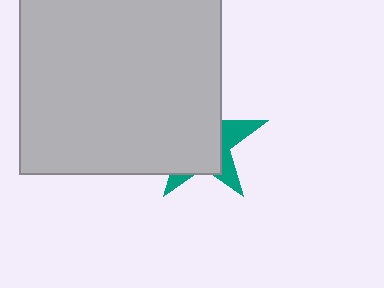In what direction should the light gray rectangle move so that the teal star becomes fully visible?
The light gray rectangle should move left. That is the shortest direction to clear the overlap and leave the teal star fully visible.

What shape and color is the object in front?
The object in front is a light gray rectangle.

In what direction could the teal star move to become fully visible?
The teal star could move right. That would shift it out from behind the light gray rectangle entirely.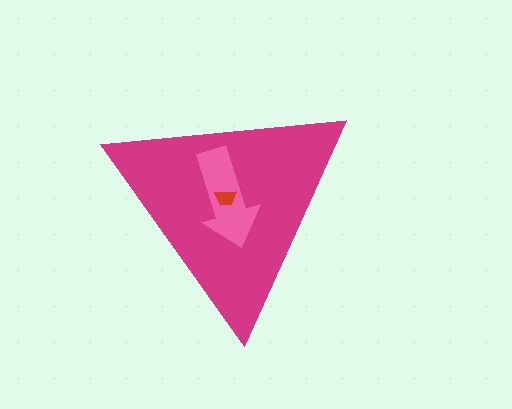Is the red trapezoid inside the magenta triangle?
Yes.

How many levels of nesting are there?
3.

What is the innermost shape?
The red trapezoid.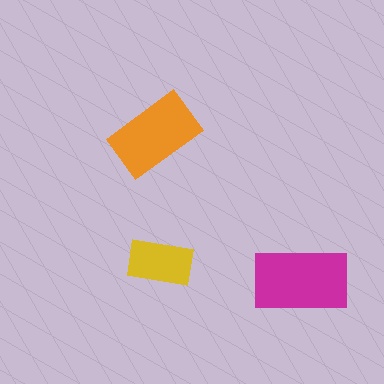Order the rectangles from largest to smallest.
the magenta one, the orange one, the yellow one.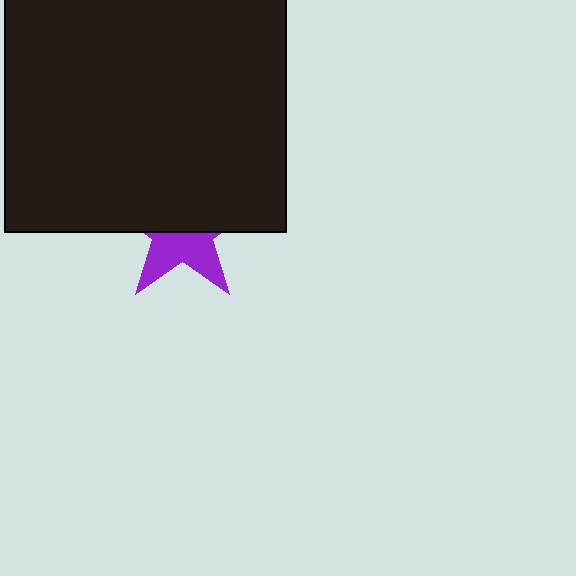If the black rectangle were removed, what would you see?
You would see the complete purple star.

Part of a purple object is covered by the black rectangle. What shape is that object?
It is a star.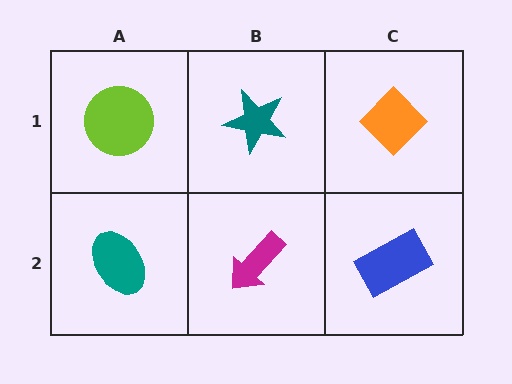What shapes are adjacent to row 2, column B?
A teal star (row 1, column B), a teal ellipse (row 2, column A), a blue rectangle (row 2, column C).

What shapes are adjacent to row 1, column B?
A magenta arrow (row 2, column B), a lime circle (row 1, column A), an orange diamond (row 1, column C).